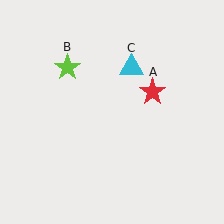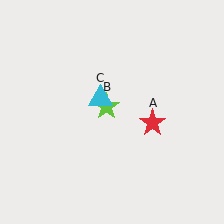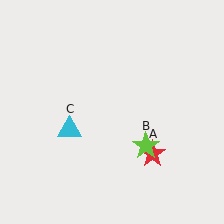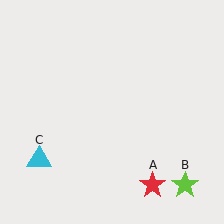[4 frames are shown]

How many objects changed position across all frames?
3 objects changed position: red star (object A), lime star (object B), cyan triangle (object C).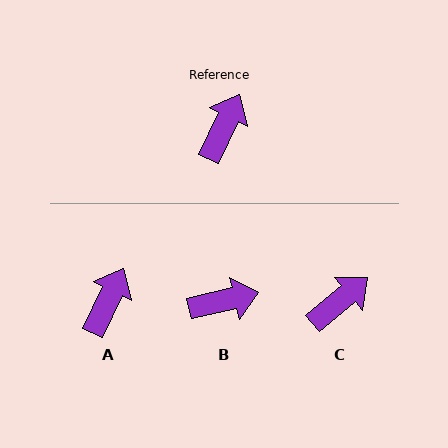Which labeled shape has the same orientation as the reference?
A.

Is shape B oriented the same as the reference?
No, it is off by about 52 degrees.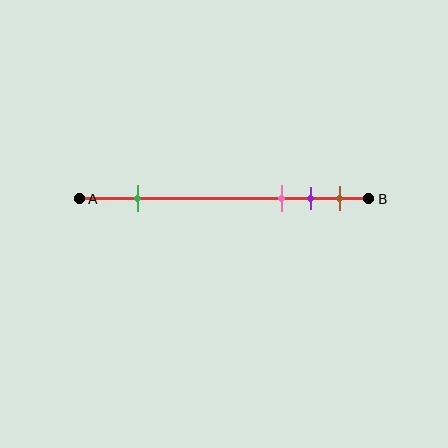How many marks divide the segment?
There are 4 marks dividing the segment.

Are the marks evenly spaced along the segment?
No, the marks are not evenly spaced.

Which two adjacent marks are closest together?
The purple and brown marks are the closest adjacent pair.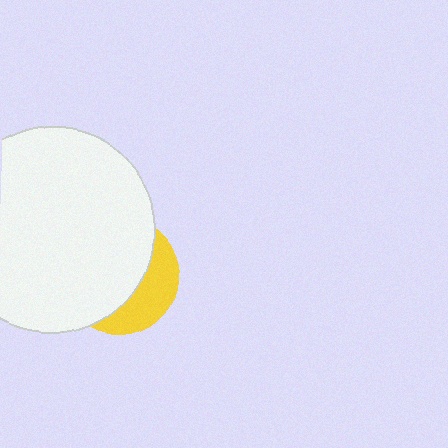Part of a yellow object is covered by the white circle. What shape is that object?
It is a circle.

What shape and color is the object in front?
The object in front is a white circle.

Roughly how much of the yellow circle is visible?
A small part of it is visible (roughly 33%).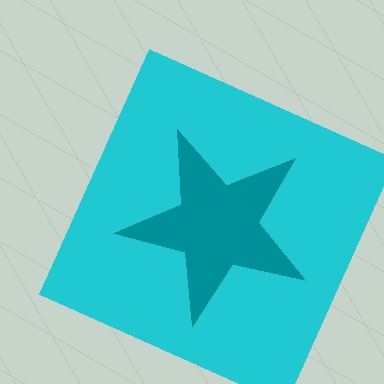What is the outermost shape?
The cyan square.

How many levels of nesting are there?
2.